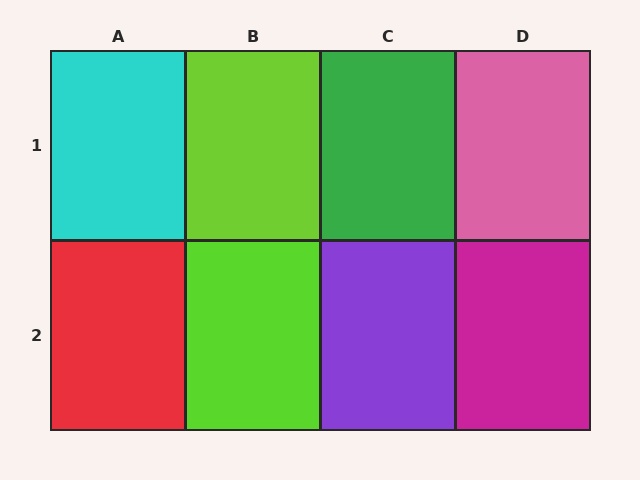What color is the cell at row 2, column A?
Red.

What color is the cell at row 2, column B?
Lime.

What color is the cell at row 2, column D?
Magenta.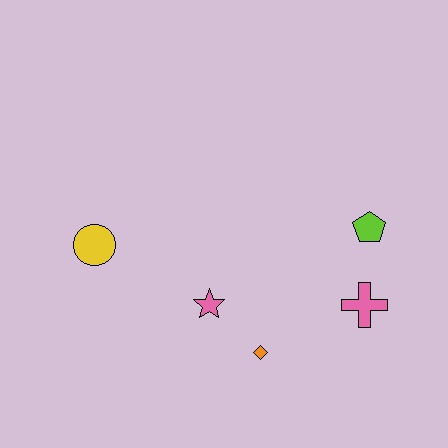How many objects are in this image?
There are 5 objects.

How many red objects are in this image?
There are no red objects.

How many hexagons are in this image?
There are no hexagons.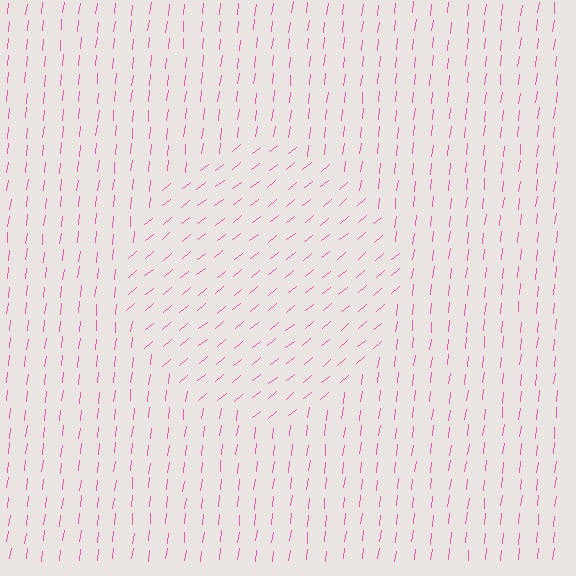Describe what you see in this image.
The image is filled with small pink line segments. A circle region in the image has lines oriented differently from the surrounding lines, creating a visible texture boundary.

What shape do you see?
I see a circle.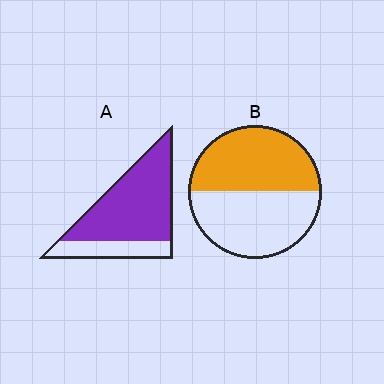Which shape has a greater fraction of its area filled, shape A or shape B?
Shape A.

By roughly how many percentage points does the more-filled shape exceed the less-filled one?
By roughly 25 percentage points (A over B).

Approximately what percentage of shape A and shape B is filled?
A is approximately 75% and B is approximately 50%.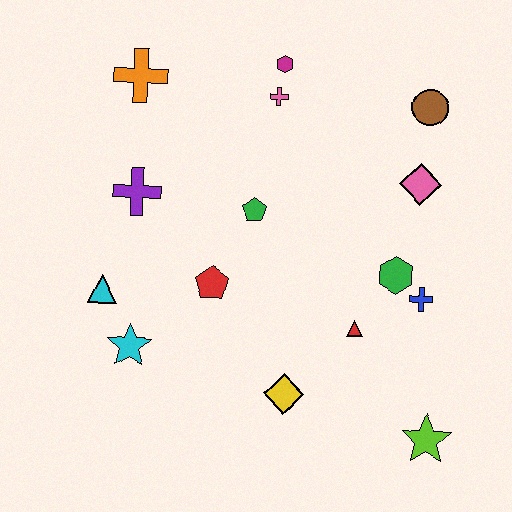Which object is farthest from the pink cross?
The lime star is farthest from the pink cross.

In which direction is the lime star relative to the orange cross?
The lime star is below the orange cross.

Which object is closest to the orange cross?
The purple cross is closest to the orange cross.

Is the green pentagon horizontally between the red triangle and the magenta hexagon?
No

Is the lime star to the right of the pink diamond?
Yes